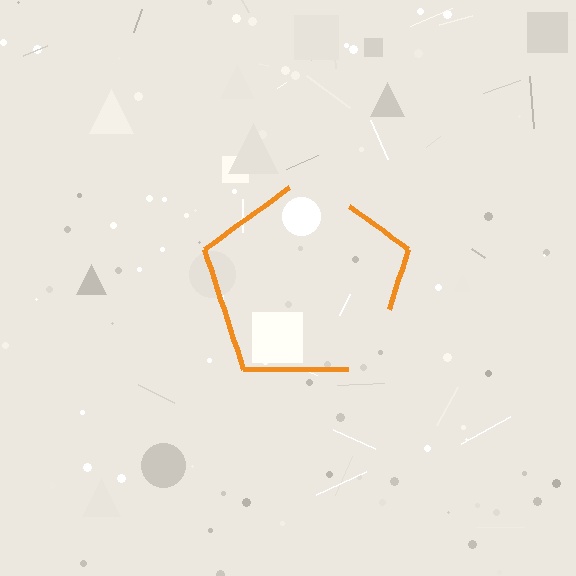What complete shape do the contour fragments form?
The contour fragments form a pentagon.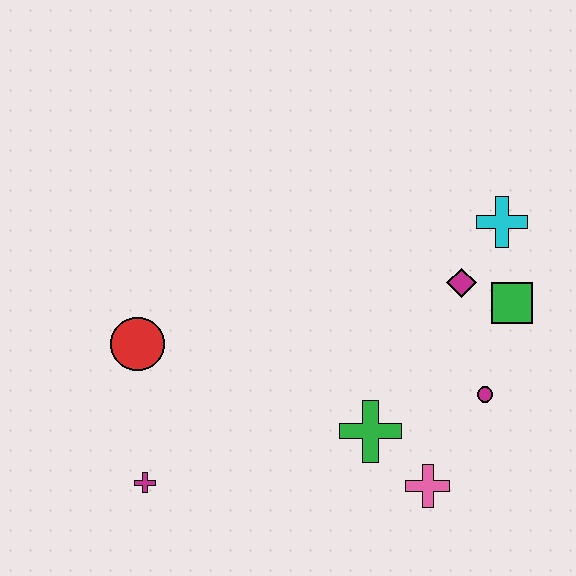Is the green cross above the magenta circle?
No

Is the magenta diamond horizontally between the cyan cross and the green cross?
Yes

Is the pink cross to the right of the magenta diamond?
No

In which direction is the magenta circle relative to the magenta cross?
The magenta circle is to the right of the magenta cross.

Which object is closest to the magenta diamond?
The green square is closest to the magenta diamond.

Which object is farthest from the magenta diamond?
The magenta cross is farthest from the magenta diamond.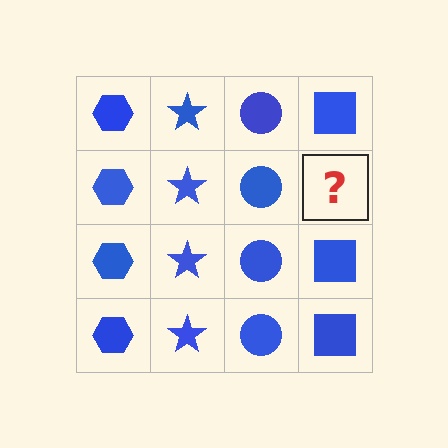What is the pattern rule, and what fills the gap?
The rule is that each column has a consistent shape. The gap should be filled with a blue square.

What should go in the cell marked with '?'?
The missing cell should contain a blue square.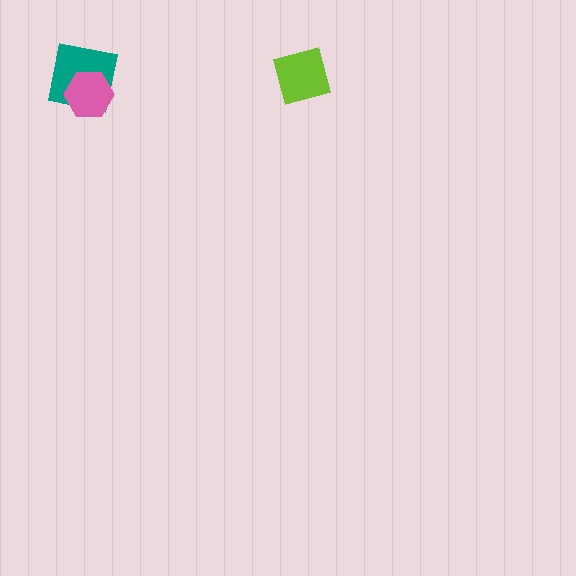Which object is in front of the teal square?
The pink hexagon is in front of the teal square.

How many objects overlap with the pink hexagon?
1 object overlaps with the pink hexagon.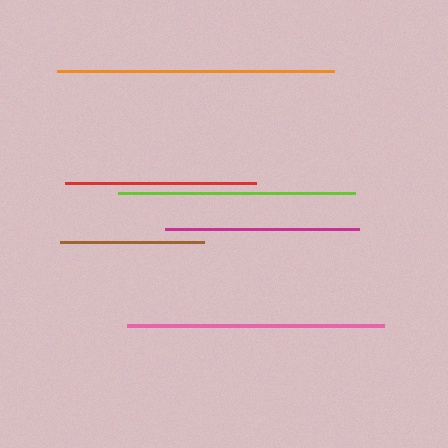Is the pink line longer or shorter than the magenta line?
The pink line is longer than the magenta line.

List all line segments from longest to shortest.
From longest to shortest: orange, pink, lime, magenta, red, brown.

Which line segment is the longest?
The orange line is the longest at approximately 276 pixels.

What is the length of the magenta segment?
The magenta segment is approximately 194 pixels long.